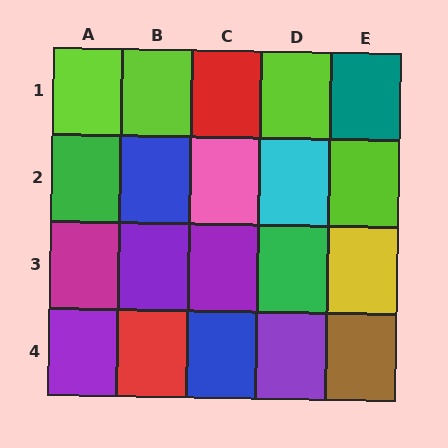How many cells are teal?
1 cell is teal.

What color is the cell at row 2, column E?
Lime.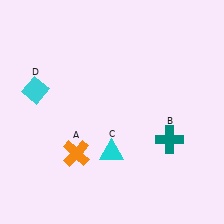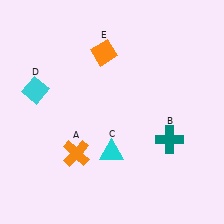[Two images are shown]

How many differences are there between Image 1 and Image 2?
There is 1 difference between the two images.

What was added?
An orange diamond (E) was added in Image 2.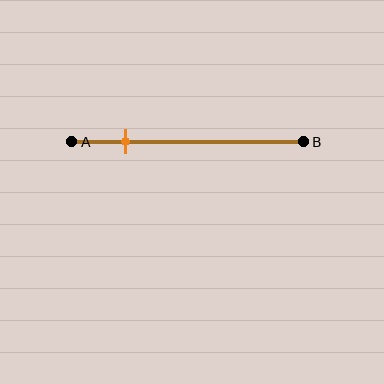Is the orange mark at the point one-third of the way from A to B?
No, the mark is at about 25% from A, not at the 33% one-third point.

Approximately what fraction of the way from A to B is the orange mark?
The orange mark is approximately 25% of the way from A to B.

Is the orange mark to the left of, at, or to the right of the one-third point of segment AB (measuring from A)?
The orange mark is to the left of the one-third point of segment AB.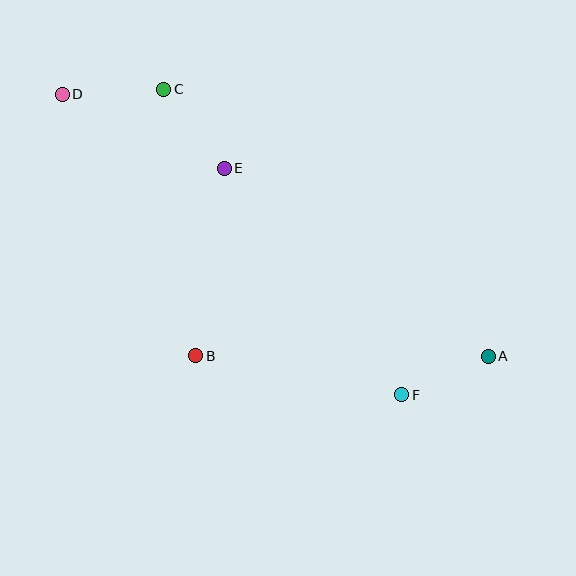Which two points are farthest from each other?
Points A and D are farthest from each other.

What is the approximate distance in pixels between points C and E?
The distance between C and E is approximately 100 pixels.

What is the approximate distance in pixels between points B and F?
The distance between B and F is approximately 209 pixels.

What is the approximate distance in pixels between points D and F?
The distance between D and F is approximately 453 pixels.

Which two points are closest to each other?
Points A and F are closest to each other.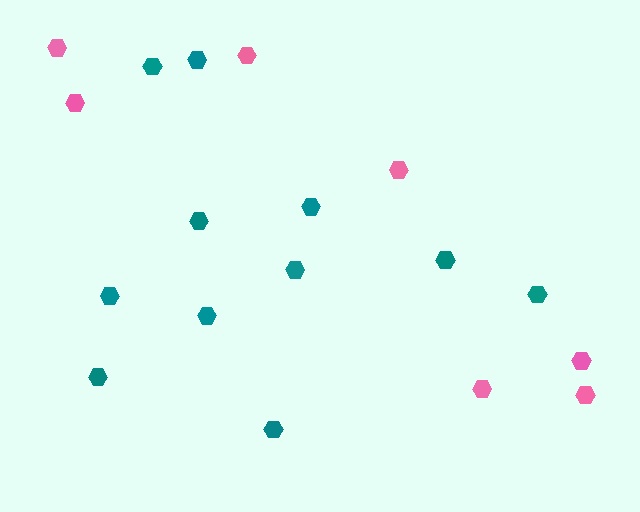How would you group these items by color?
There are 2 groups: one group of pink hexagons (7) and one group of teal hexagons (11).